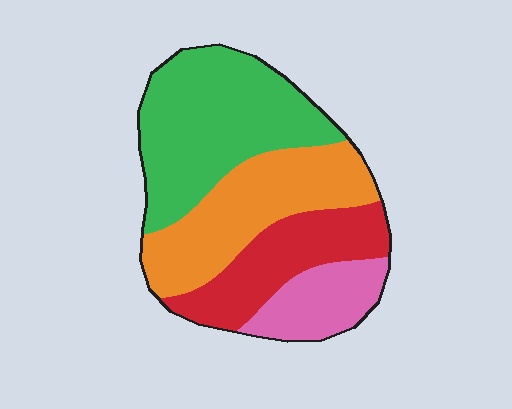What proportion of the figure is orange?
Orange covers roughly 30% of the figure.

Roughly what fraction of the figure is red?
Red takes up about one fifth (1/5) of the figure.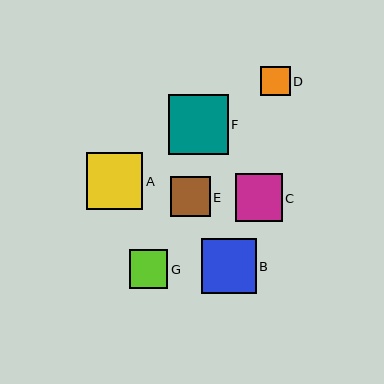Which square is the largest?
Square F is the largest with a size of approximately 60 pixels.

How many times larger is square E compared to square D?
Square E is approximately 1.3 times the size of square D.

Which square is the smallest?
Square D is the smallest with a size of approximately 29 pixels.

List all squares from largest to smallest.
From largest to smallest: F, A, B, C, E, G, D.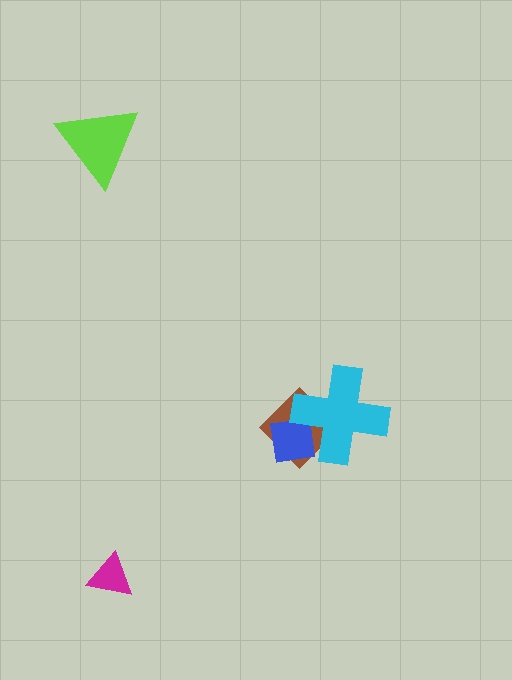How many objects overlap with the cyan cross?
2 objects overlap with the cyan cross.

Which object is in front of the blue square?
The cyan cross is in front of the blue square.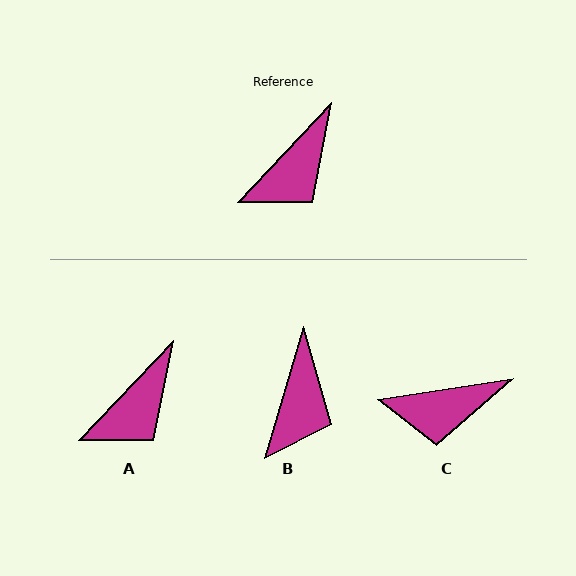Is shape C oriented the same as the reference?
No, it is off by about 38 degrees.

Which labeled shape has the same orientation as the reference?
A.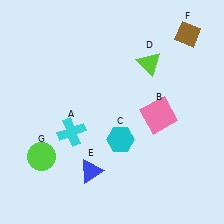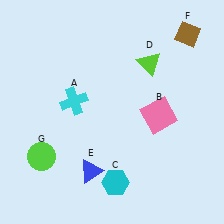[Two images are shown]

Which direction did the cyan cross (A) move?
The cyan cross (A) moved up.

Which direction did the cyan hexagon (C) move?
The cyan hexagon (C) moved down.